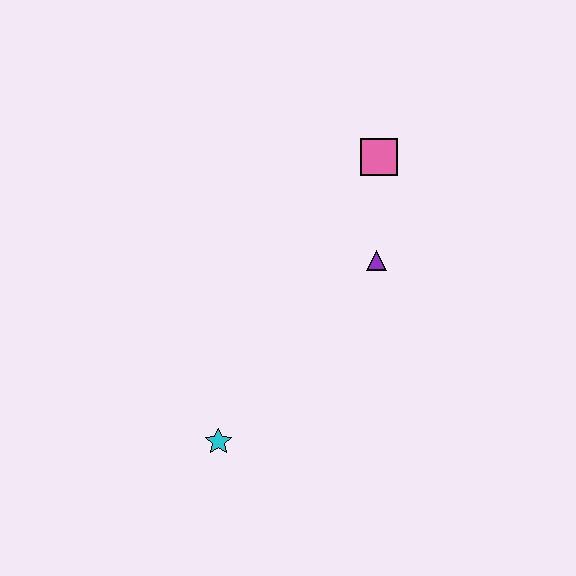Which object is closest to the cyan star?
The purple triangle is closest to the cyan star.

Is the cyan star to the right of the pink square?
No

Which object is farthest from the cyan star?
The pink square is farthest from the cyan star.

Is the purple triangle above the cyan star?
Yes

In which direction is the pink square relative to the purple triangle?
The pink square is above the purple triangle.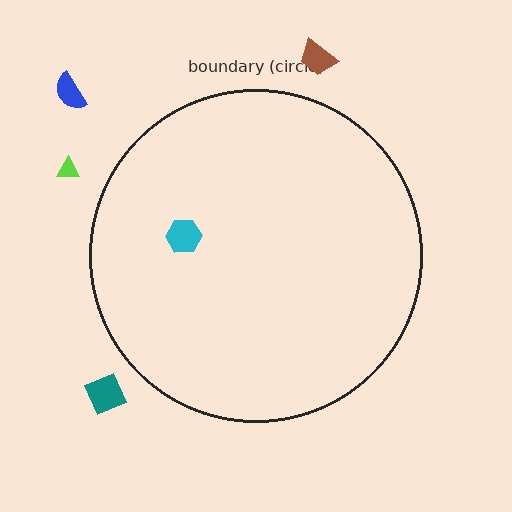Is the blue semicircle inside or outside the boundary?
Outside.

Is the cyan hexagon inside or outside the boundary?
Inside.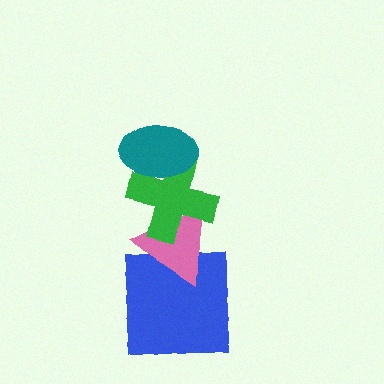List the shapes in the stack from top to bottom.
From top to bottom: the teal ellipse, the green cross, the pink triangle, the blue square.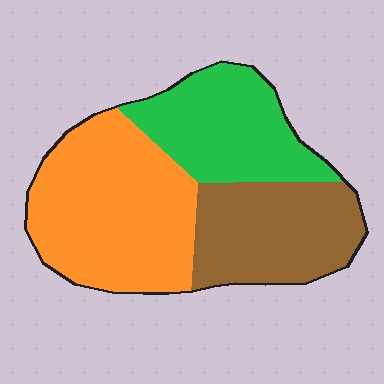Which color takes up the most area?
Orange, at roughly 45%.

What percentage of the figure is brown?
Brown covers 29% of the figure.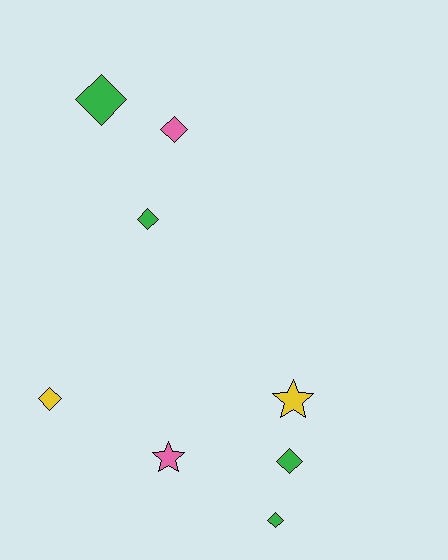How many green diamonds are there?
There are 4 green diamonds.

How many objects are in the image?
There are 8 objects.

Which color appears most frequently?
Green, with 4 objects.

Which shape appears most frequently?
Diamond, with 6 objects.